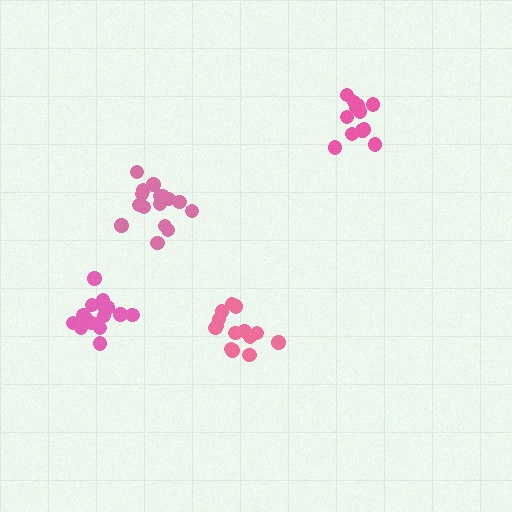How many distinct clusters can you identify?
There are 4 distinct clusters.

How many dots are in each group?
Group 1: 14 dots, Group 2: 18 dots, Group 3: 16 dots, Group 4: 12 dots (60 total).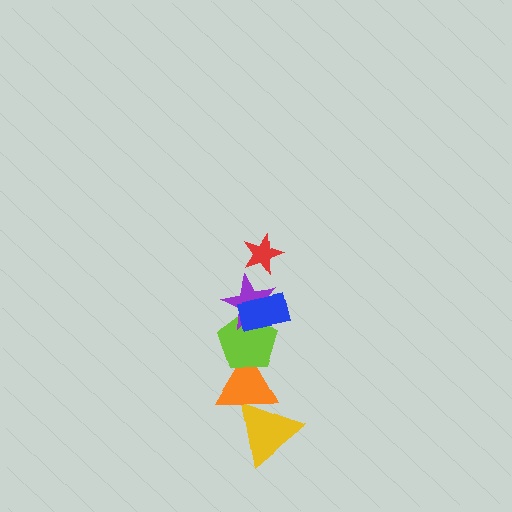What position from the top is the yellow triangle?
The yellow triangle is 6th from the top.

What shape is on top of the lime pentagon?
The purple star is on top of the lime pentagon.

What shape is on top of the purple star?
The blue rectangle is on top of the purple star.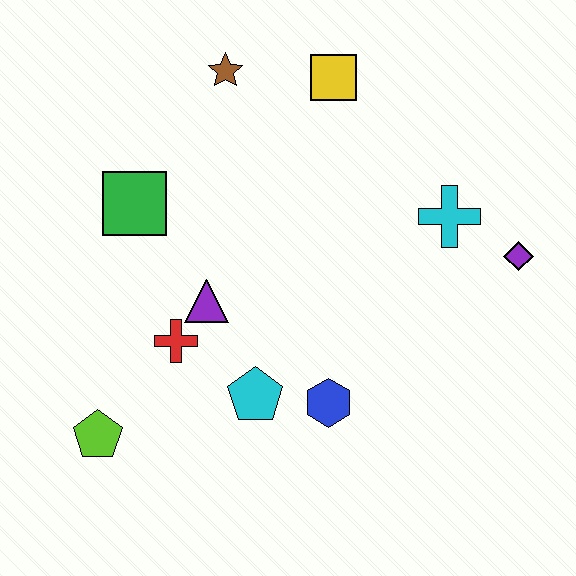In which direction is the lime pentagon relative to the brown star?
The lime pentagon is below the brown star.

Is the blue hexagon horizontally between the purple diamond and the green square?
Yes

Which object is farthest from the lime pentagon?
The purple diamond is farthest from the lime pentagon.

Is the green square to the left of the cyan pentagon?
Yes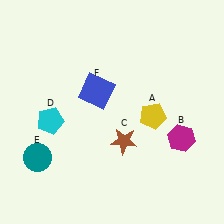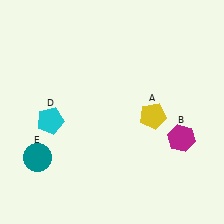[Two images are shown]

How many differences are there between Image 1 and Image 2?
There are 2 differences between the two images.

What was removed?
The brown star (C), the blue square (F) were removed in Image 2.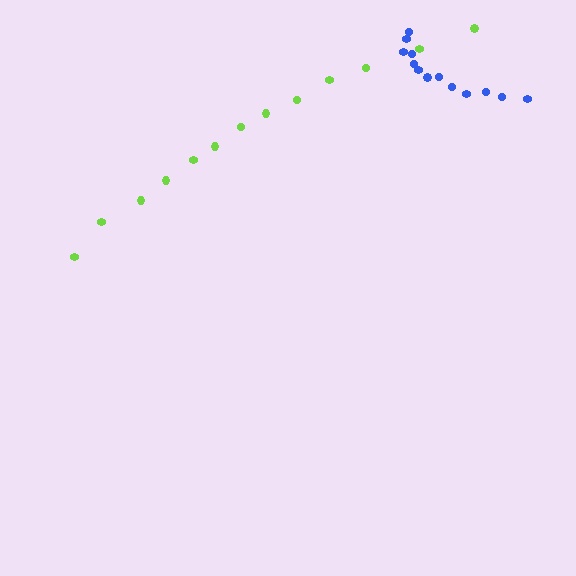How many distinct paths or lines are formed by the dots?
There are 2 distinct paths.